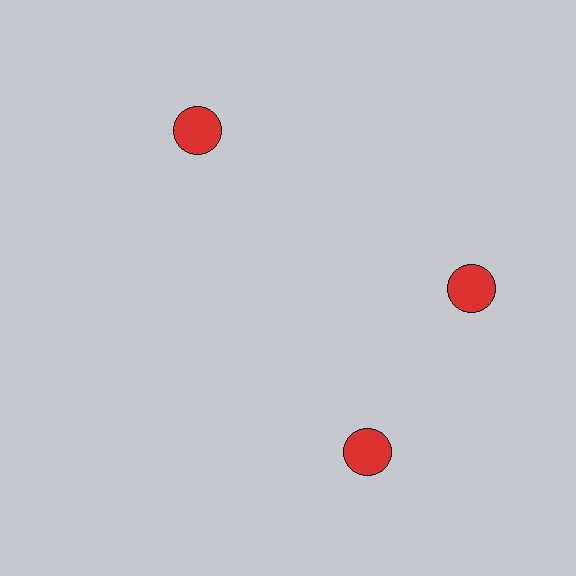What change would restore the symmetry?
The symmetry would be restored by rotating it back into even spacing with its neighbors so that all 3 circles sit at equal angles and equal distance from the center.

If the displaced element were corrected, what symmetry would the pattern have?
It would have 3-fold rotational symmetry — the pattern would map onto itself every 120 degrees.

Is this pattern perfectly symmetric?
No. The 3 red circles are arranged in a ring, but one element near the 7 o'clock position is rotated out of alignment along the ring, breaking the 3-fold rotational symmetry.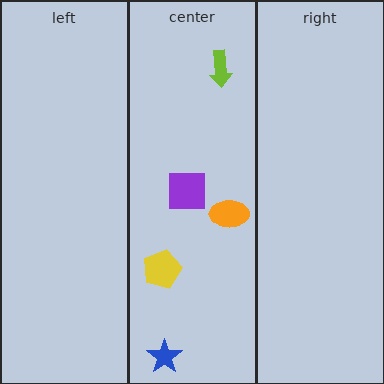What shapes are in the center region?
The lime arrow, the orange ellipse, the purple square, the yellow pentagon, the blue star.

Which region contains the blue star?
The center region.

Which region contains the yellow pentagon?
The center region.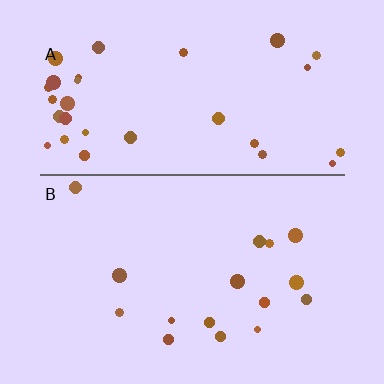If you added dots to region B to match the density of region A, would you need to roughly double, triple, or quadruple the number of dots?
Approximately double.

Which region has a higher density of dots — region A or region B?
A (the top).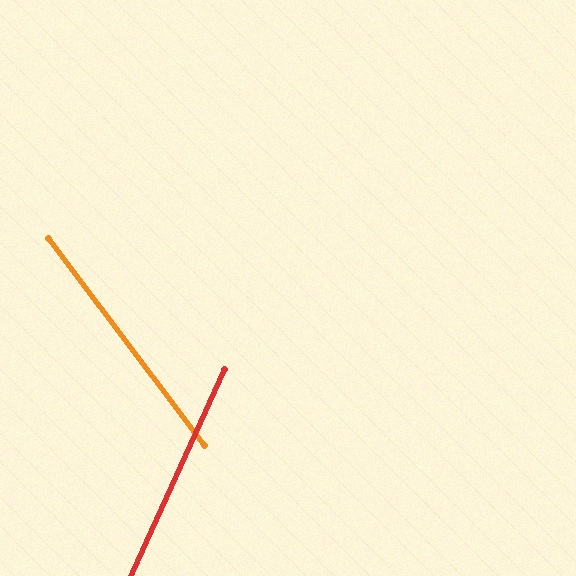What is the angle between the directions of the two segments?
Approximately 61 degrees.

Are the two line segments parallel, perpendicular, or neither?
Neither parallel nor perpendicular — they differ by about 61°.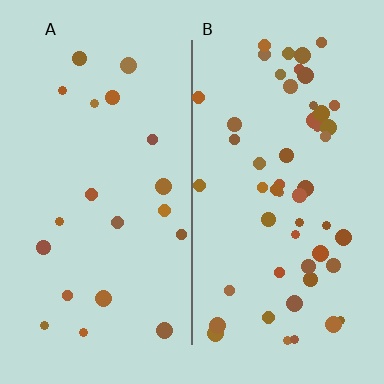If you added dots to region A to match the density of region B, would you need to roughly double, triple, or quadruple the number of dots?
Approximately triple.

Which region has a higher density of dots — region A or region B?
B (the right).